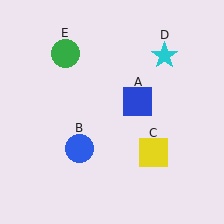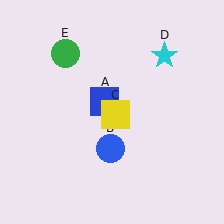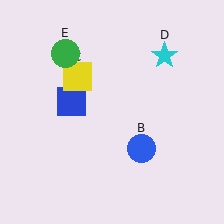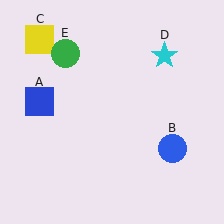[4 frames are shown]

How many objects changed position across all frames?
3 objects changed position: blue square (object A), blue circle (object B), yellow square (object C).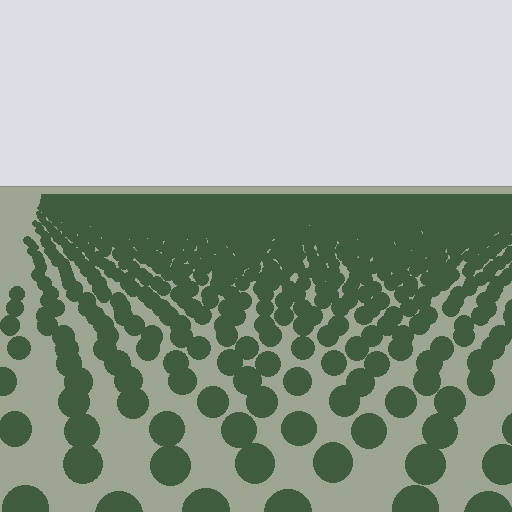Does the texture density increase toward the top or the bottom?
Density increases toward the top.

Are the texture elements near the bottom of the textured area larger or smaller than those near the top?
Larger. Near the bottom, elements are closer to the viewer and appear at a bigger on-screen size.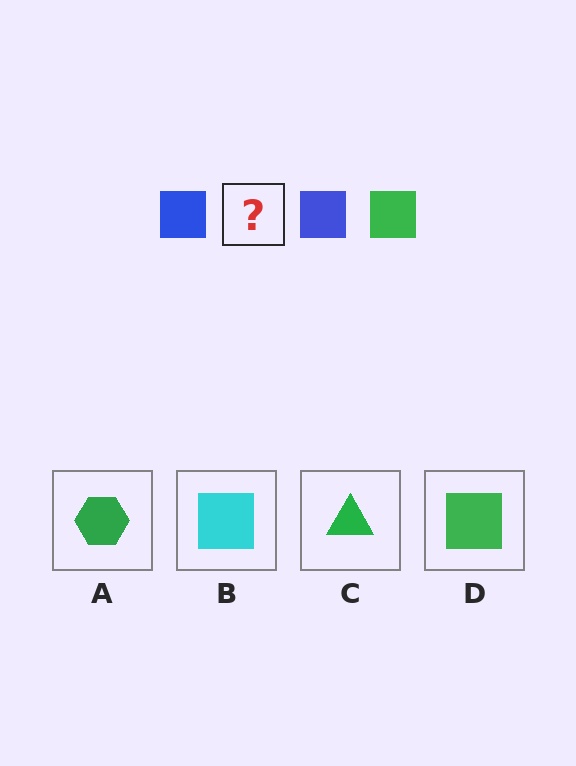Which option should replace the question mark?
Option D.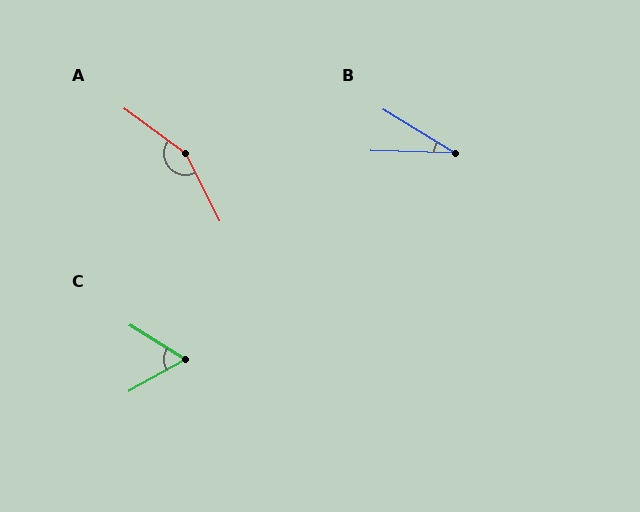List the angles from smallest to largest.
B (30°), C (61°), A (153°).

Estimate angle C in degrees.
Approximately 61 degrees.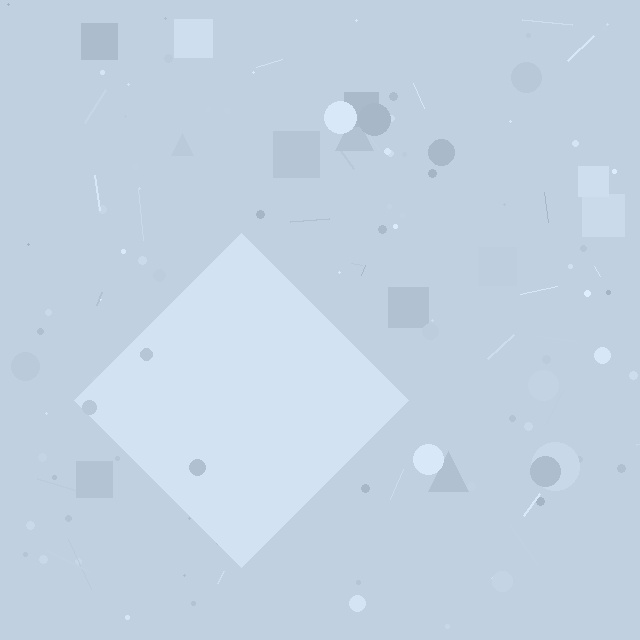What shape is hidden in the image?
A diamond is hidden in the image.